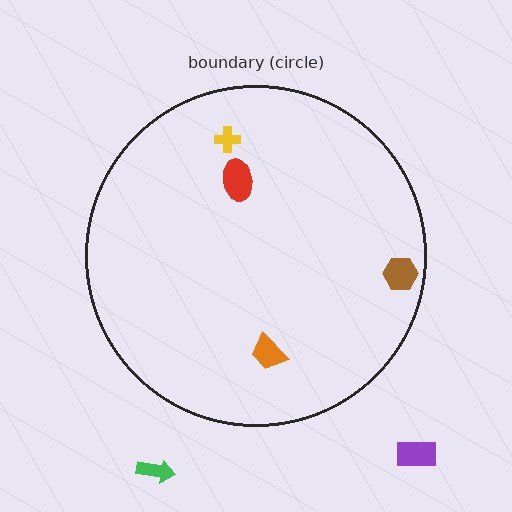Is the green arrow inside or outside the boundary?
Outside.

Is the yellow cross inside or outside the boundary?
Inside.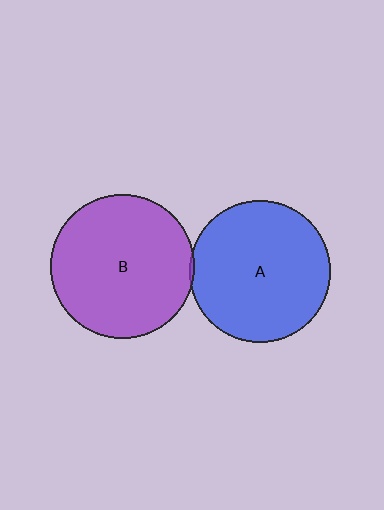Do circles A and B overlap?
Yes.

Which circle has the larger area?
Circle B (purple).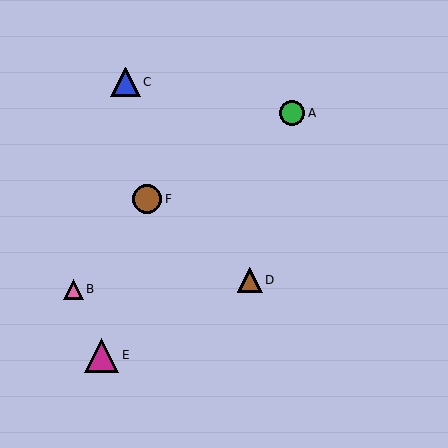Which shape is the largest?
The magenta triangle (labeled E) is the largest.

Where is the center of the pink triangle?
The center of the pink triangle is at (73, 289).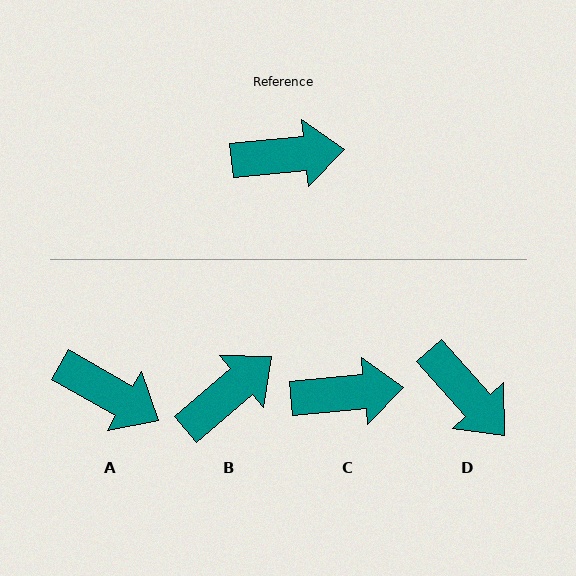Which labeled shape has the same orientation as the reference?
C.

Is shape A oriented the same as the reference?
No, it is off by about 35 degrees.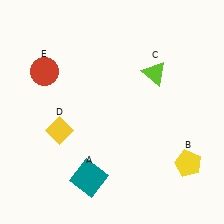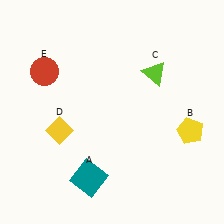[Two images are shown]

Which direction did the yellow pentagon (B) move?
The yellow pentagon (B) moved up.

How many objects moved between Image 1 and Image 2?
1 object moved between the two images.